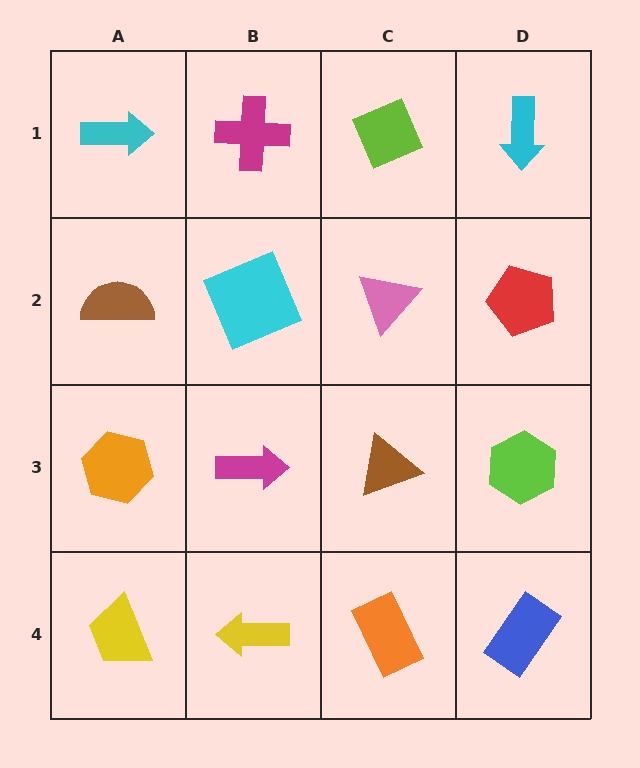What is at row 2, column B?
A cyan square.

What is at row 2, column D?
A red pentagon.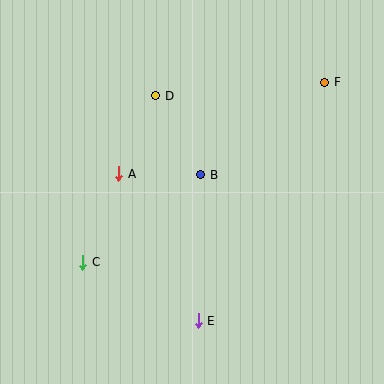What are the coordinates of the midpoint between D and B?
The midpoint between D and B is at (178, 135).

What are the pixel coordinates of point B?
Point B is at (200, 175).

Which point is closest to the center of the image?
Point B at (200, 175) is closest to the center.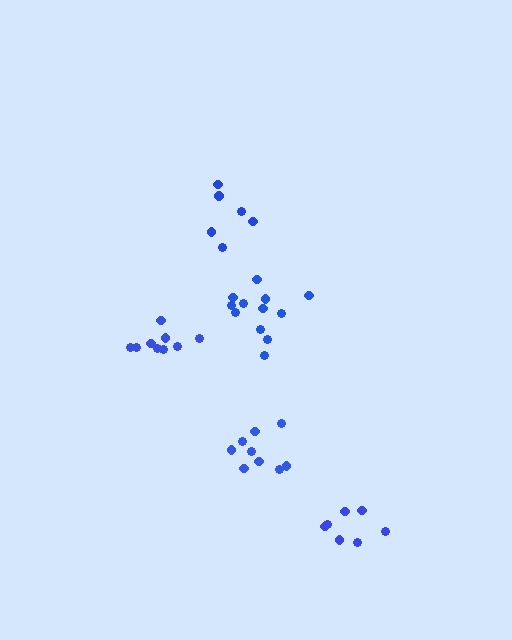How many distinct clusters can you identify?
There are 5 distinct clusters.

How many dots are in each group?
Group 1: 9 dots, Group 2: 9 dots, Group 3: 6 dots, Group 4: 7 dots, Group 5: 12 dots (43 total).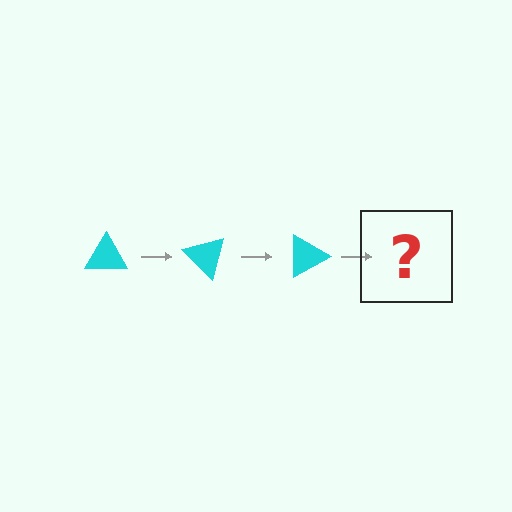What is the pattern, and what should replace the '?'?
The pattern is that the triangle rotates 45 degrees each step. The '?' should be a cyan triangle rotated 135 degrees.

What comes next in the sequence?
The next element should be a cyan triangle rotated 135 degrees.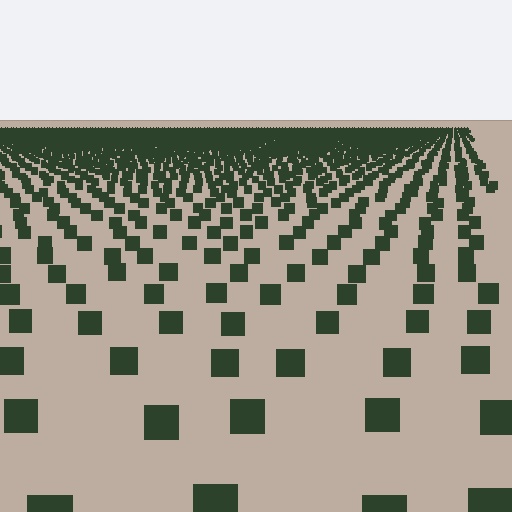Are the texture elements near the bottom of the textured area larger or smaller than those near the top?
Larger. Near the bottom, elements are closer to the viewer and appear at a bigger on-screen size.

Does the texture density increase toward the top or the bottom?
Density increases toward the top.